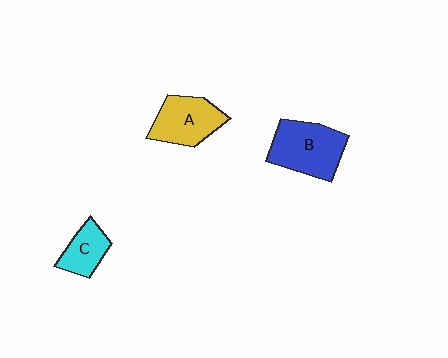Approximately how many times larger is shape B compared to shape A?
Approximately 1.2 times.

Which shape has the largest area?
Shape B (blue).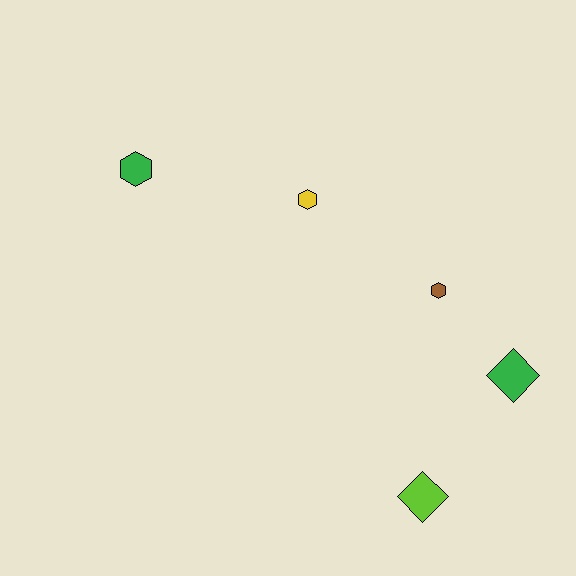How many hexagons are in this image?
There are 3 hexagons.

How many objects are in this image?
There are 5 objects.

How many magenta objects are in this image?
There are no magenta objects.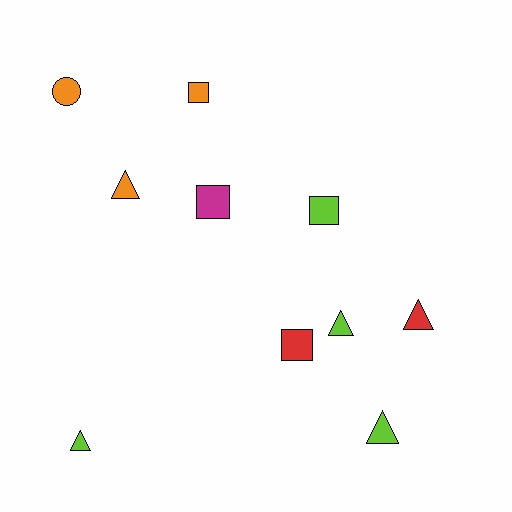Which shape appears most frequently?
Triangle, with 5 objects.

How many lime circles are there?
There are no lime circles.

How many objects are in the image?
There are 10 objects.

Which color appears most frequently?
Lime, with 4 objects.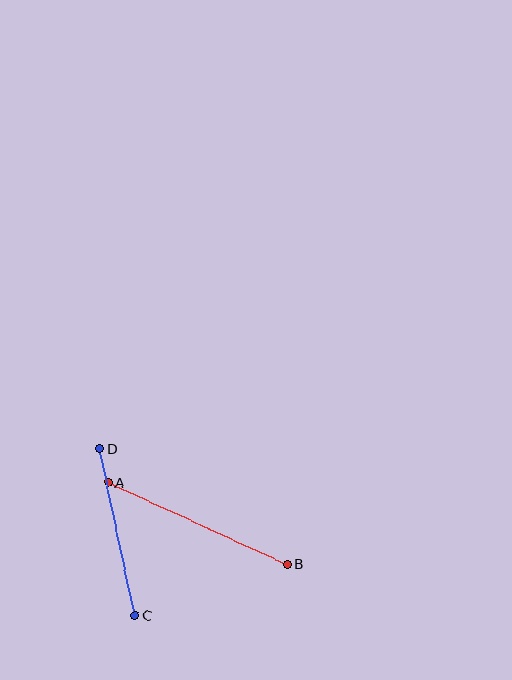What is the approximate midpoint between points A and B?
The midpoint is at approximately (197, 523) pixels.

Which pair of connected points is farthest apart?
Points A and B are farthest apart.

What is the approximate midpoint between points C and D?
The midpoint is at approximately (118, 532) pixels.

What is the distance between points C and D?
The distance is approximately 170 pixels.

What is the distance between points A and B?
The distance is approximately 197 pixels.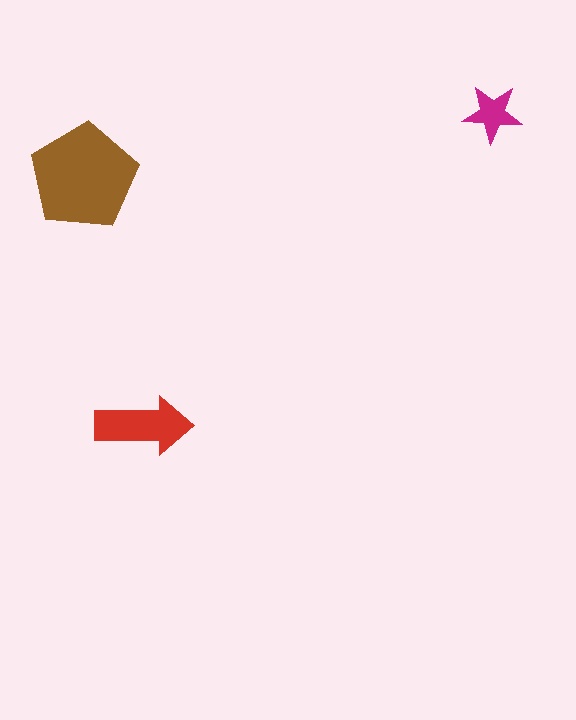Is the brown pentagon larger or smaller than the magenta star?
Larger.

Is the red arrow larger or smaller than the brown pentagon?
Smaller.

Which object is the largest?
The brown pentagon.